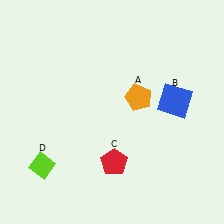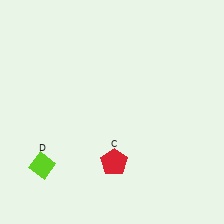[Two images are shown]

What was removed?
The blue square (B), the orange pentagon (A) were removed in Image 2.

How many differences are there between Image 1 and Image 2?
There are 2 differences between the two images.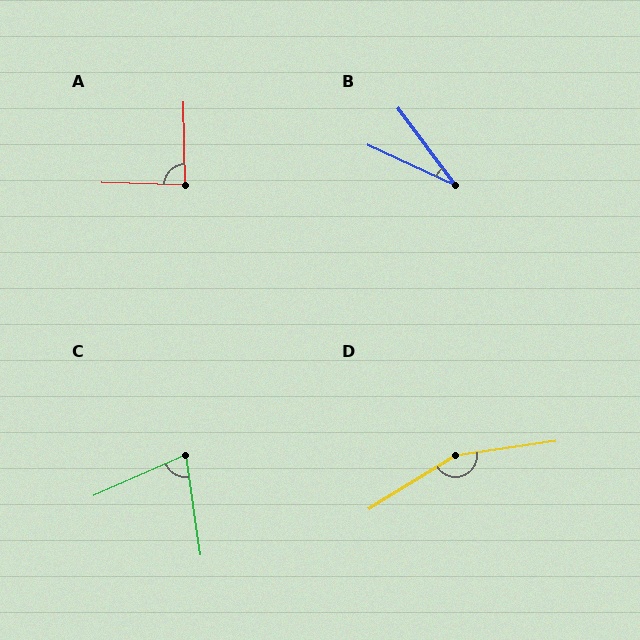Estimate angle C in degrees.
Approximately 74 degrees.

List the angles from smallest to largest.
B (29°), C (74°), A (87°), D (157°).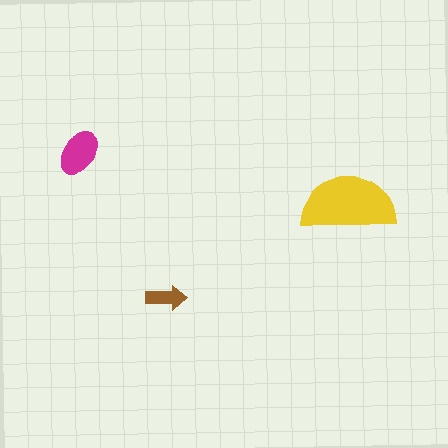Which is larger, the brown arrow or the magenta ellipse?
The magenta ellipse.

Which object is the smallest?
The brown arrow.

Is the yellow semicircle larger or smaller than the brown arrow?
Larger.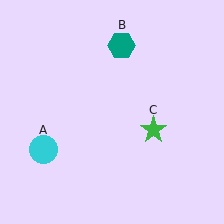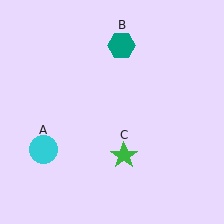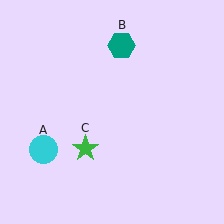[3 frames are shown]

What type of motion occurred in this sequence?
The green star (object C) rotated clockwise around the center of the scene.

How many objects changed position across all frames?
1 object changed position: green star (object C).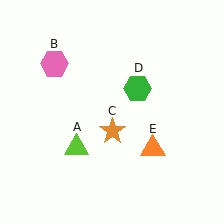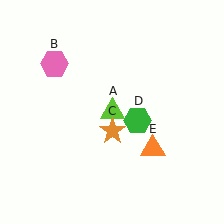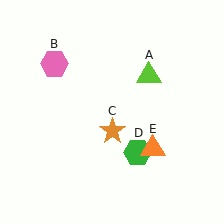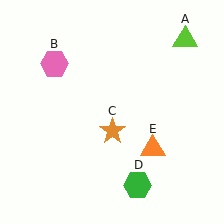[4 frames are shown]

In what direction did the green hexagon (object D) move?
The green hexagon (object D) moved down.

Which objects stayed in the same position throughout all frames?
Pink hexagon (object B) and orange star (object C) and orange triangle (object E) remained stationary.